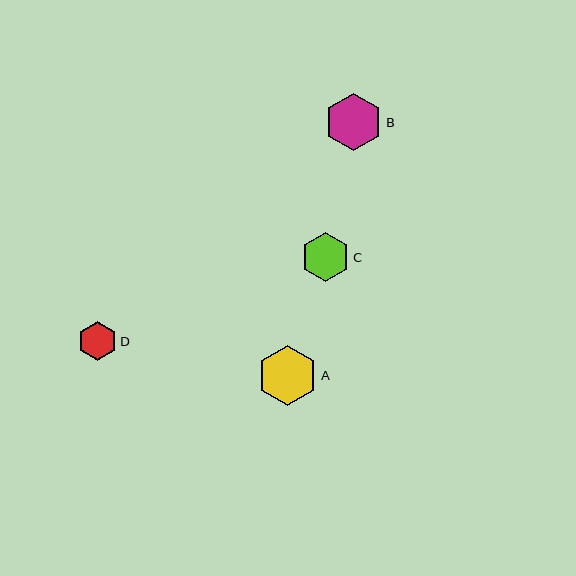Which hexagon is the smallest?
Hexagon D is the smallest with a size of approximately 39 pixels.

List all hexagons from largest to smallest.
From largest to smallest: A, B, C, D.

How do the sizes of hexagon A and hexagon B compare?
Hexagon A and hexagon B are approximately the same size.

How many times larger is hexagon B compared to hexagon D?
Hexagon B is approximately 1.5 times the size of hexagon D.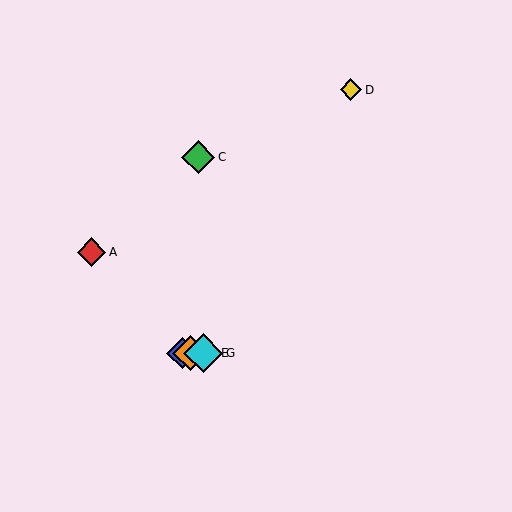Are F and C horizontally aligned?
No, F is at y≈353 and C is at y≈157.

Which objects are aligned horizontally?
Objects B, E, F, G are aligned horizontally.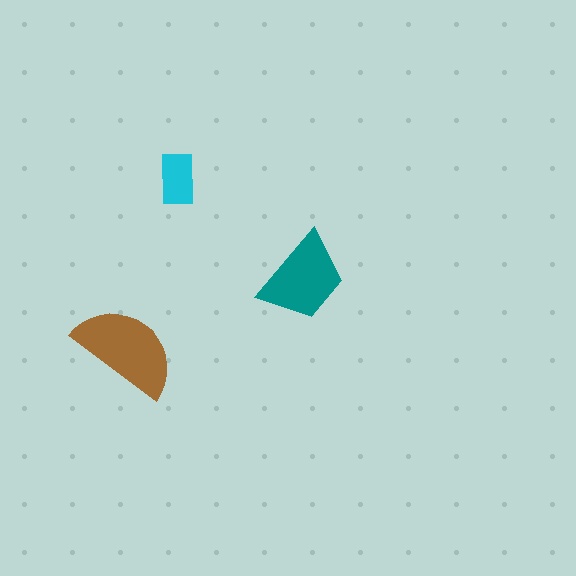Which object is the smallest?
The cyan rectangle.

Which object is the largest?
The brown semicircle.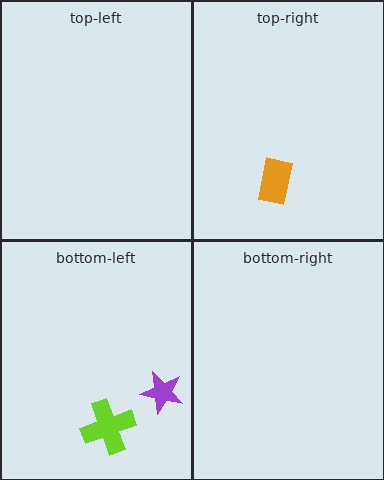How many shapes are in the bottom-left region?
2.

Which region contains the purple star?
The bottom-left region.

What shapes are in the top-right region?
The orange rectangle.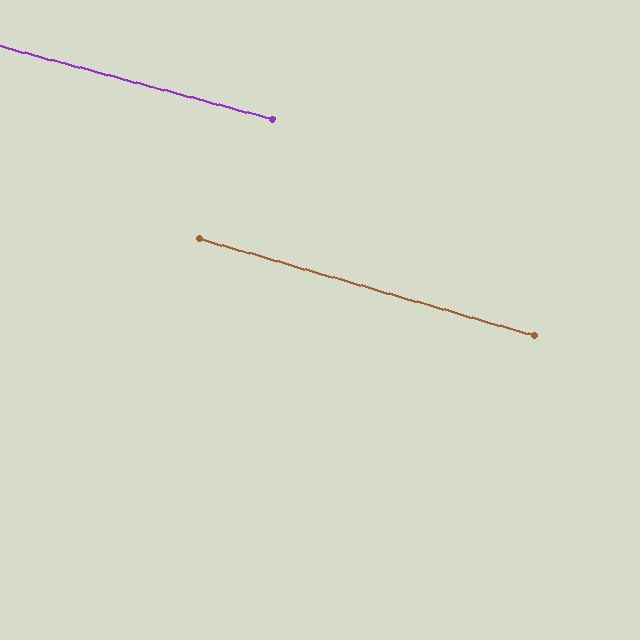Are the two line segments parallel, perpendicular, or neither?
Parallel — their directions differ by only 1.1°.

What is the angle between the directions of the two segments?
Approximately 1 degree.